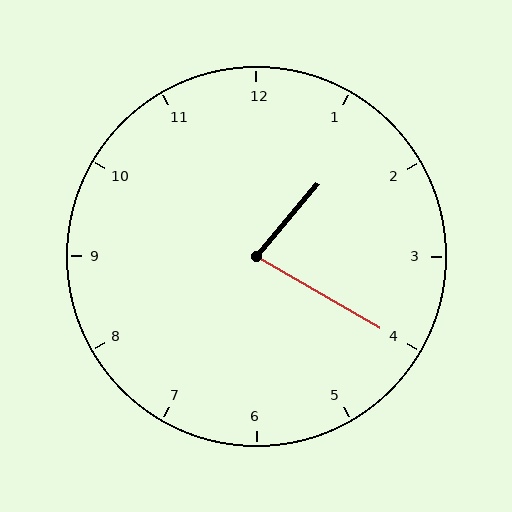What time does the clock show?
1:20.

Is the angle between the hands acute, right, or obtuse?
It is acute.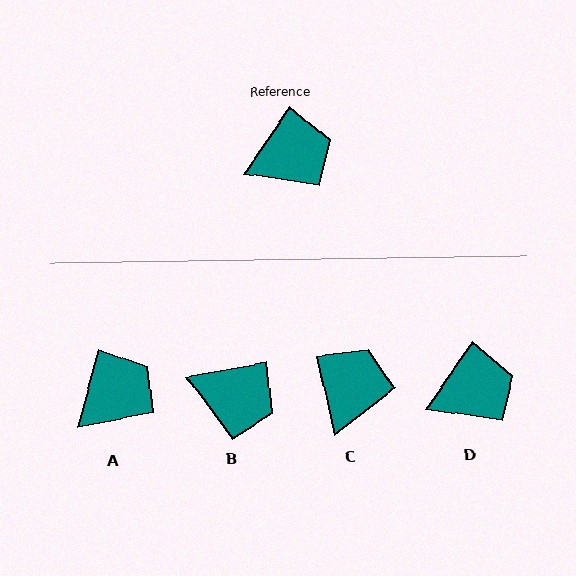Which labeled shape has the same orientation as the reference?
D.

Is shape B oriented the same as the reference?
No, it is off by about 44 degrees.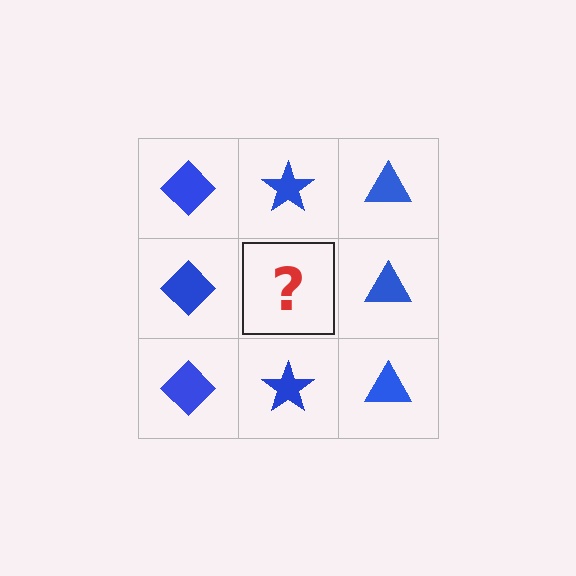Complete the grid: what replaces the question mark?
The question mark should be replaced with a blue star.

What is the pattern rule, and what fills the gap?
The rule is that each column has a consistent shape. The gap should be filled with a blue star.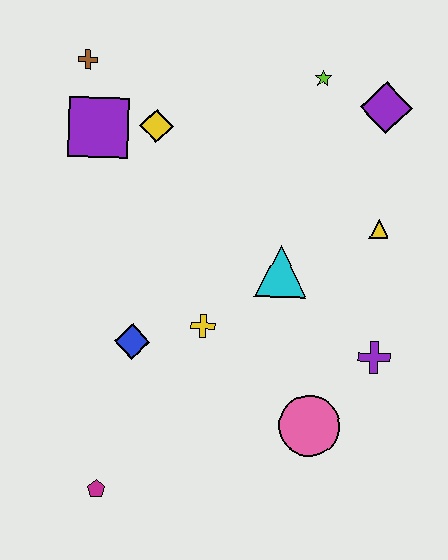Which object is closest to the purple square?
The yellow diamond is closest to the purple square.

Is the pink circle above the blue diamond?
No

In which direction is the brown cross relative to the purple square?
The brown cross is above the purple square.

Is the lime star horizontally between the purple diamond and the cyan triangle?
Yes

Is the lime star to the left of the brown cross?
No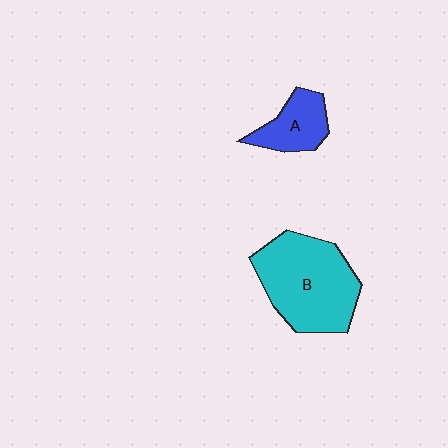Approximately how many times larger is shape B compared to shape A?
Approximately 2.4 times.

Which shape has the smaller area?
Shape A (blue).